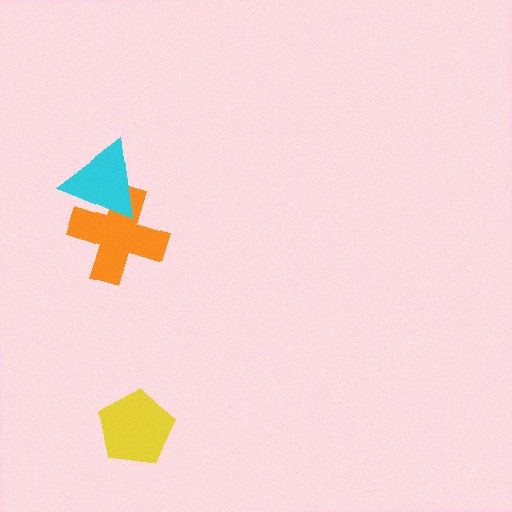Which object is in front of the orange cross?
The cyan triangle is in front of the orange cross.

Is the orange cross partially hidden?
Yes, it is partially covered by another shape.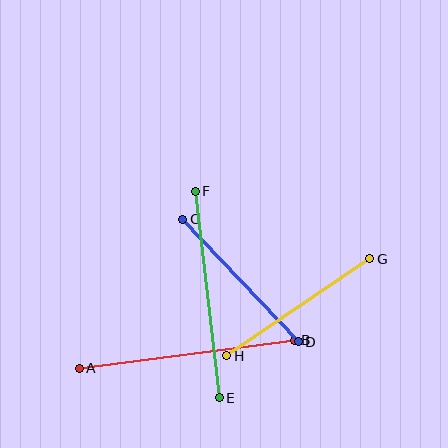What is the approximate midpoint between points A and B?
The midpoint is at approximately (187, 354) pixels.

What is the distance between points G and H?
The distance is approximately 173 pixels.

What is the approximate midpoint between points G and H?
The midpoint is at approximately (298, 307) pixels.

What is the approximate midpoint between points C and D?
The midpoint is at approximately (240, 280) pixels.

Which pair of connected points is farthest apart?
Points A and B are farthest apart.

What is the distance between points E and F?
The distance is approximately 208 pixels.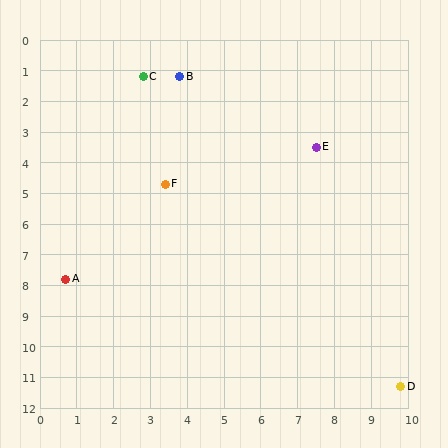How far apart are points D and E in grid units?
Points D and E are about 8.1 grid units apart.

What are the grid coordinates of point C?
Point C is at approximately (2.8, 1.2).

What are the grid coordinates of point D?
Point D is at approximately (9.8, 11.3).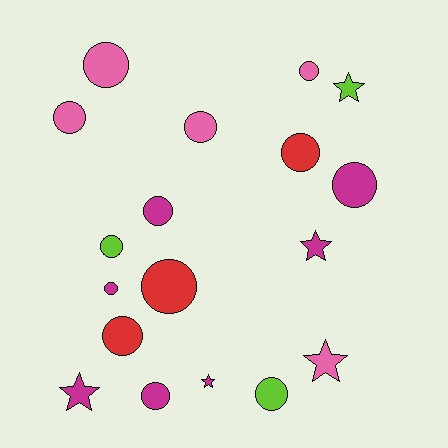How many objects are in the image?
There are 18 objects.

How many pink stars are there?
There is 1 pink star.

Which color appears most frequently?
Magenta, with 7 objects.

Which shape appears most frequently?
Circle, with 13 objects.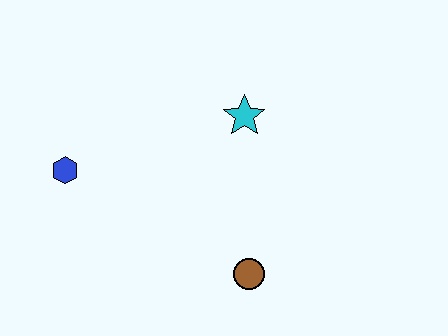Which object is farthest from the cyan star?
The blue hexagon is farthest from the cyan star.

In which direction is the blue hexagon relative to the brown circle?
The blue hexagon is to the left of the brown circle.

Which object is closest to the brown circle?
The cyan star is closest to the brown circle.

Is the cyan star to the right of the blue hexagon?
Yes